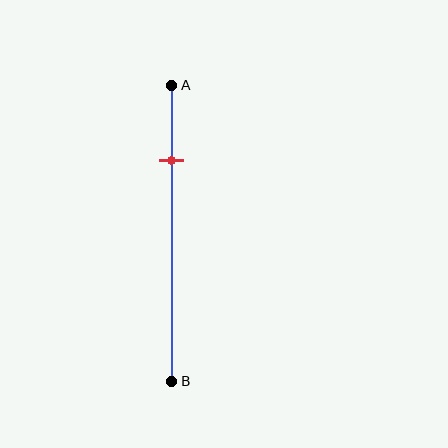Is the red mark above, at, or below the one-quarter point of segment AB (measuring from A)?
The red mark is approximately at the one-quarter point of segment AB.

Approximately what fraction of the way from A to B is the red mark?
The red mark is approximately 25% of the way from A to B.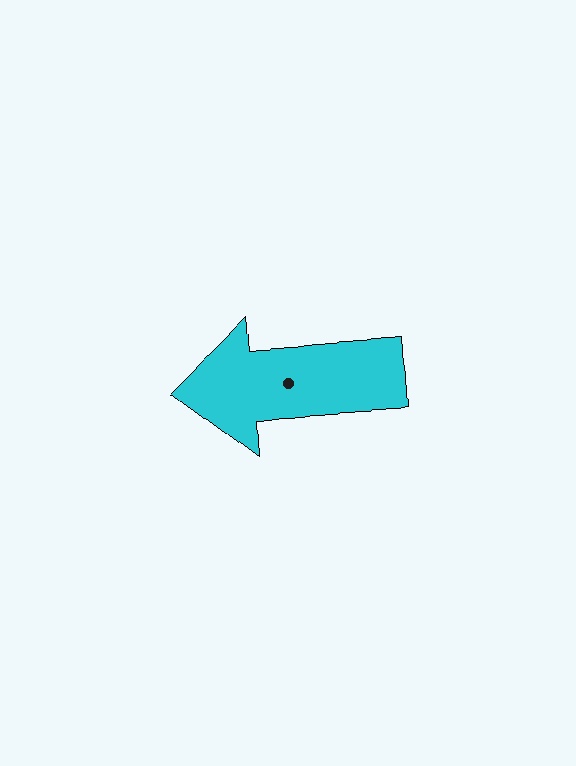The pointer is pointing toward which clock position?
Roughly 9 o'clock.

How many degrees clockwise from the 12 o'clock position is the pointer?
Approximately 266 degrees.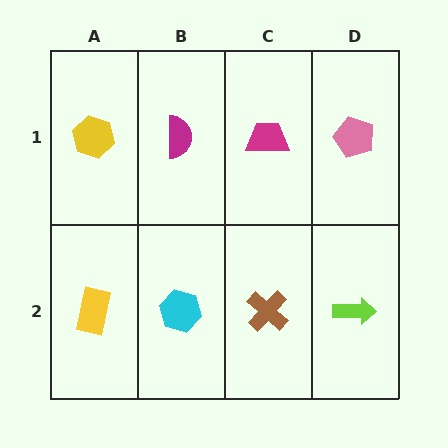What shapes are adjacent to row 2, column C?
A magenta trapezoid (row 1, column C), a cyan hexagon (row 2, column B), a lime arrow (row 2, column D).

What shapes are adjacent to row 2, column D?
A pink pentagon (row 1, column D), a brown cross (row 2, column C).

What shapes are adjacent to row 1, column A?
A yellow rectangle (row 2, column A), a magenta semicircle (row 1, column B).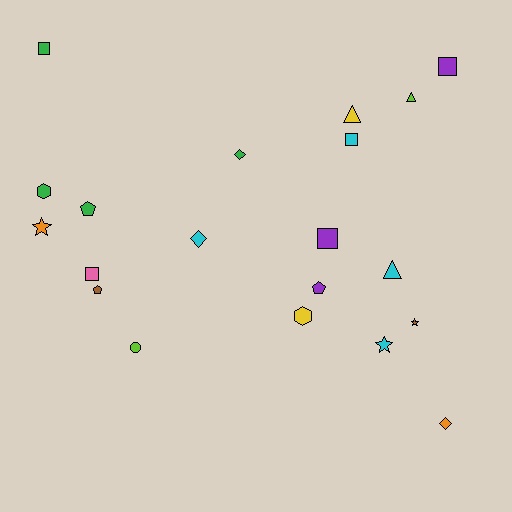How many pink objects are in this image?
There is 1 pink object.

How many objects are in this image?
There are 20 objects.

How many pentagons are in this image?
There are 3 pentagons.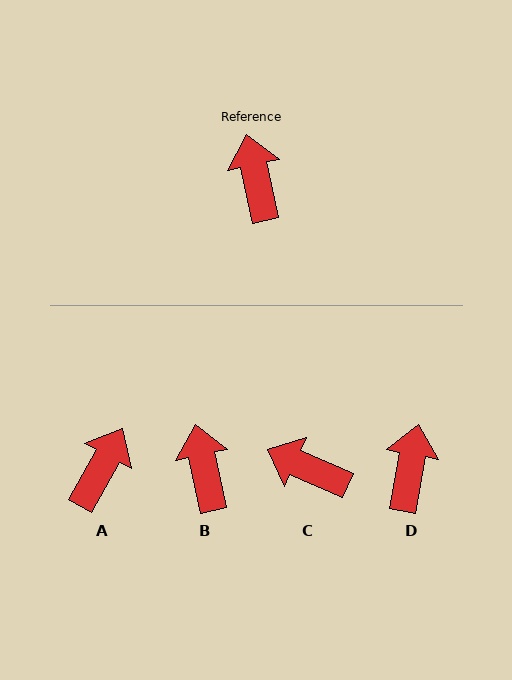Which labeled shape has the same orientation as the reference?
B.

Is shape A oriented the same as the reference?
No, it is off by about 41 degrees.